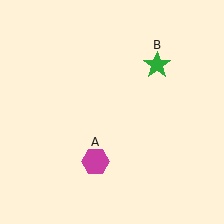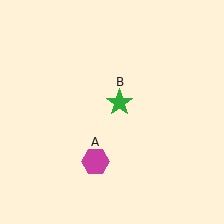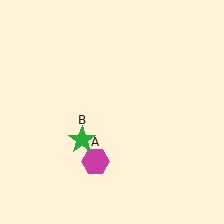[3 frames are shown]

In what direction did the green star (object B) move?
The green star (object B) moved down and to the left.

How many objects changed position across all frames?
1 object changed position: green star (object B).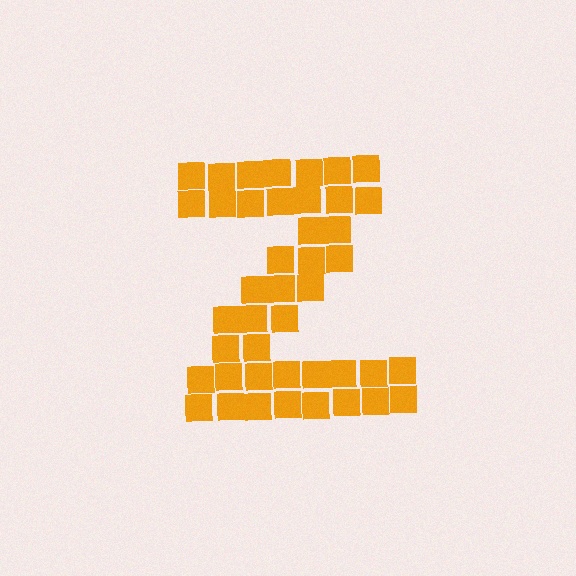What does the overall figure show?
The overall figure shows the letter Z.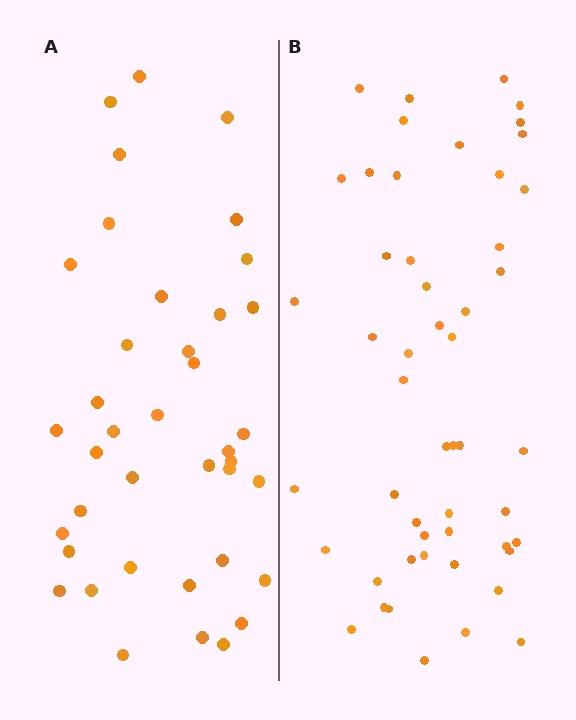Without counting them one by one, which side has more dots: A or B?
Region B (the right region) has more dots.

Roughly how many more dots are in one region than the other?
Region B has roughly 12 or so more dots than region A.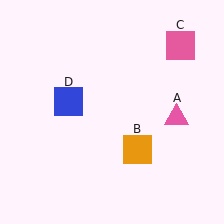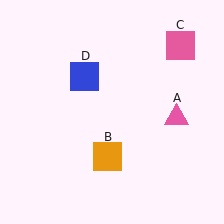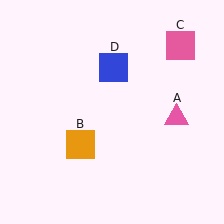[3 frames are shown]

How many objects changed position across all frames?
2 objects changed position: orange square (object B), blue square (object D).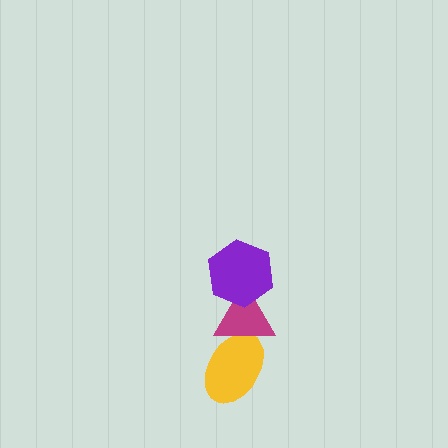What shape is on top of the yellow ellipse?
The magenta triangle is on top of the yellow ellipse.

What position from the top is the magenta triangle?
The magenta triangle is 2nd from the top.